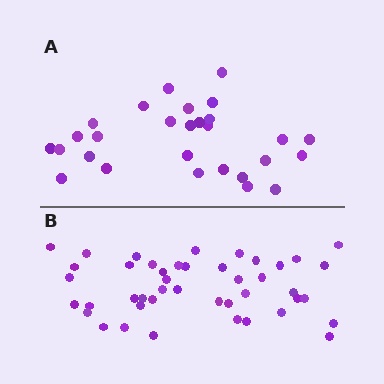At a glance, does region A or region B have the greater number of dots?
Region B (the bottom region) has more dots.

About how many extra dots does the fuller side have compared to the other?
Region B has approximately 15 more dots than region A.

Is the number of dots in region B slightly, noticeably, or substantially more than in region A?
Region B has substantially more. The ratio is roughly 1.6 to 1.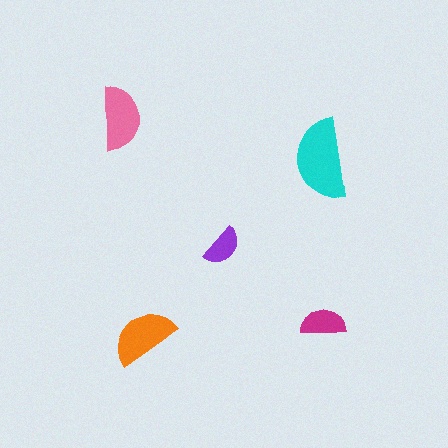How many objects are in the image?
There are 5 objects in the image.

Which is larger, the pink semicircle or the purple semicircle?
The pink one.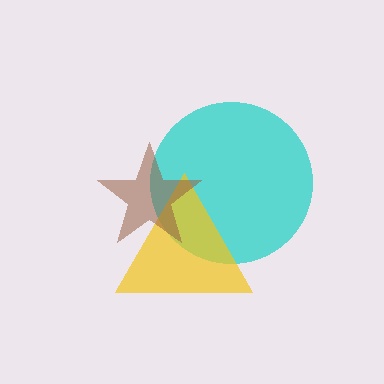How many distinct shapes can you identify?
There are 3 distinct shapes: a cyan circle, a yellow triangle, a brown star.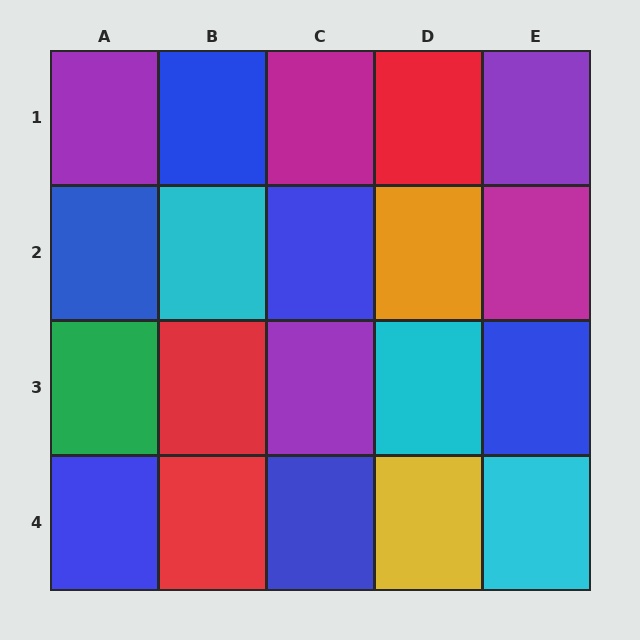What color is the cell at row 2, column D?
Orange.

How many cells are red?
3 cells are red.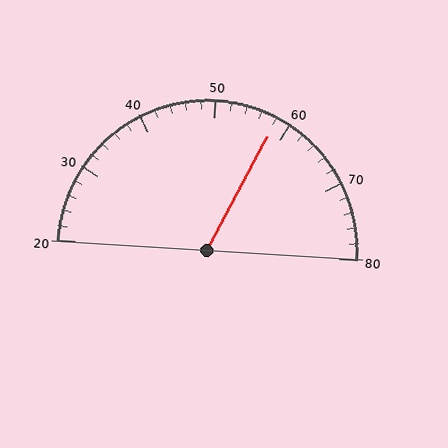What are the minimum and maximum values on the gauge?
The gauge ranges from 20 to 80.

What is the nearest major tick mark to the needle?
The nearest major tick mark is 60.